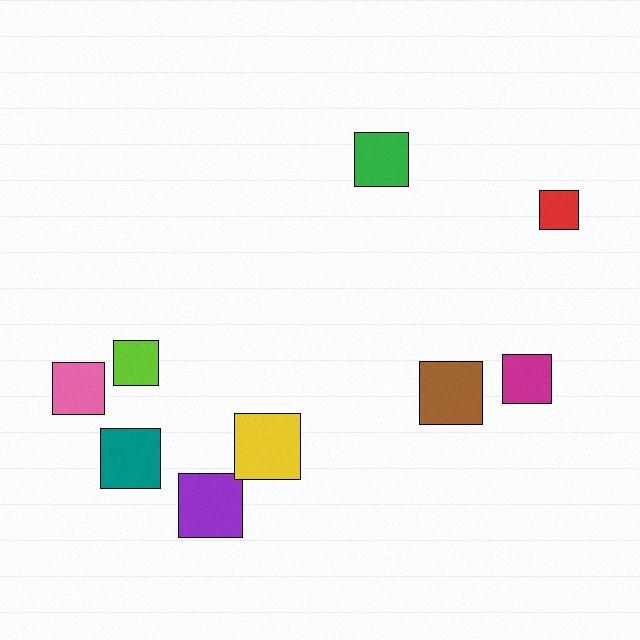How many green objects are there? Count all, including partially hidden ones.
There is 1 green object.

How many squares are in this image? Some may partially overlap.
There are 9 squares.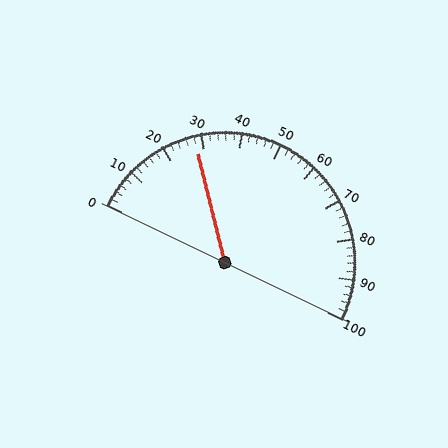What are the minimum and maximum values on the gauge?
The gauge ranges from 0 to 100.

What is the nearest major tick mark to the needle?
The nearest major tick mark is 30.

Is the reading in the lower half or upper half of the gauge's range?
The reading is in the lower half of the range (0 to 100).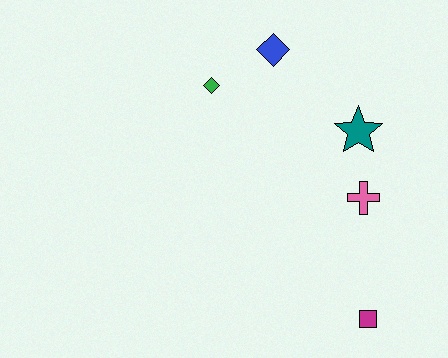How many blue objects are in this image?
There is 1 blue object.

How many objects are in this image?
There are 5 objects.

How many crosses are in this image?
There is 1 cross.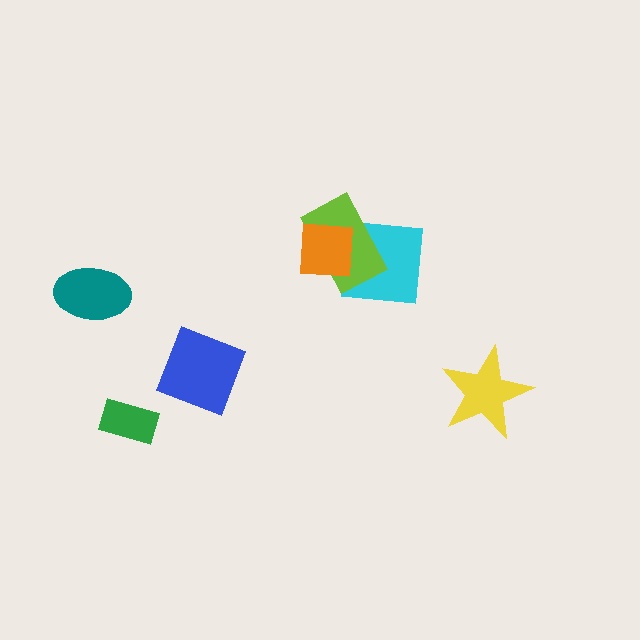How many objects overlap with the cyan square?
2 objects overlap with the cyan square.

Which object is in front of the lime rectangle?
The orange square is in front of the lime rectangle.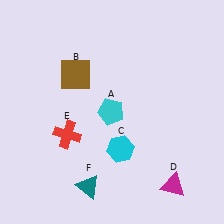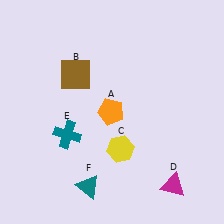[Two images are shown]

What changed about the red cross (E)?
In Image 1, E is red. In Image 2, it changed to teal.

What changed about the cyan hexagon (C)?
In Image 1, C is cyan. In Image 2, it changed to yellow.